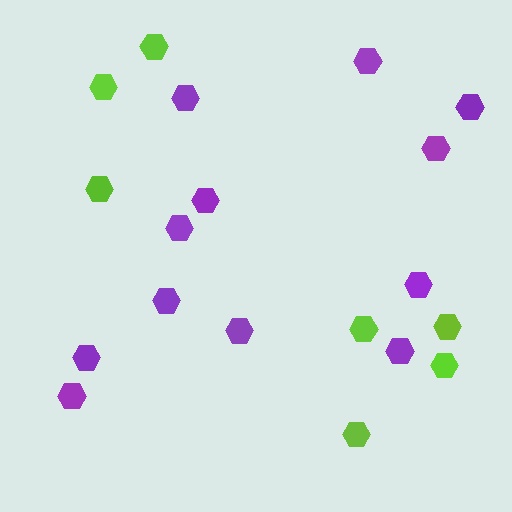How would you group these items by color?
There are 2 groups: one group of lime hexagons (7) and one group of purple hexagons (12).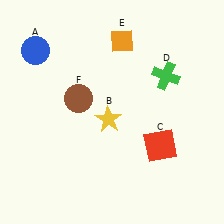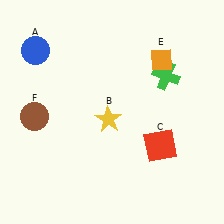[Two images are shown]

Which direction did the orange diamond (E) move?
The orange diamond (E) moved right.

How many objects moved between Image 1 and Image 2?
2 objects moved between the two images.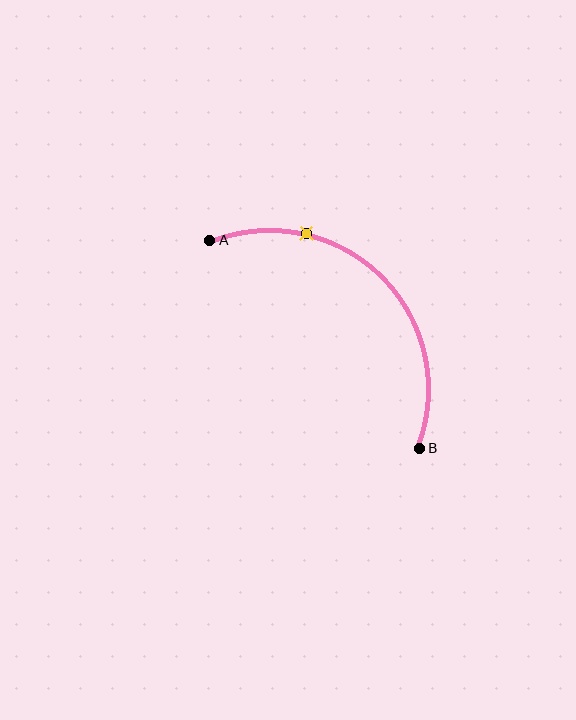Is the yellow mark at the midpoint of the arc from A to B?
No. The yellow mark lies on the arc but is closer to endpoint A. The arc midpoint would be at the point on the curve equidistant along the arc from both A and B.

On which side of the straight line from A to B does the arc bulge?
The arc bulges above and to the right of the straight line connecting A and B.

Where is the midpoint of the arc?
The arc midpoint is the point on the curve farthest from the straight line joining A and B. It sits above and to the right of that line.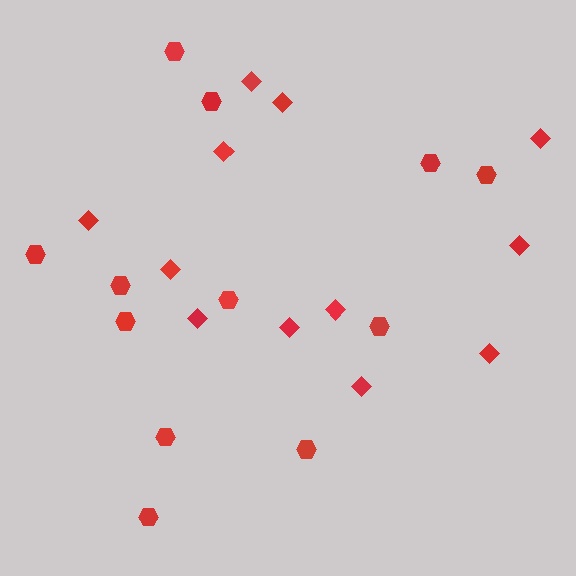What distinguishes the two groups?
There are 2 groups: one group of diamonds (12) and one group of hexagons (12).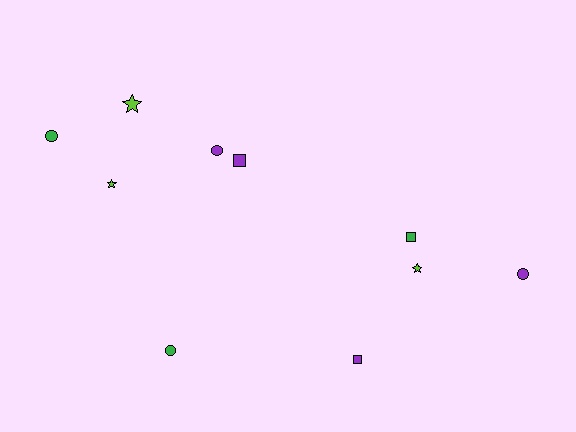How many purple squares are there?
There are 2 purple squares.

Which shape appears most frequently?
Circle, with 4 objects.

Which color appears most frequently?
Purple, with 4 objects.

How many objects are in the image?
There are 10 objects.